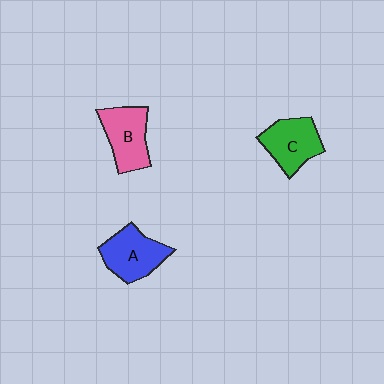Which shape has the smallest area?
Shape C (green).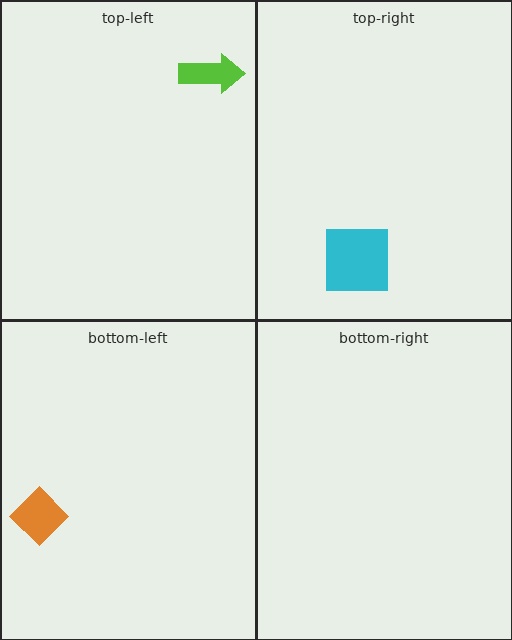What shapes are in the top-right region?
The cyan square.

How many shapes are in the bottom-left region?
1.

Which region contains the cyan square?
The top-right region.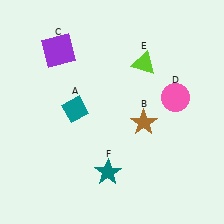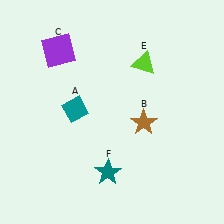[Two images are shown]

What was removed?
The pink circle (D) was removed in Image 2.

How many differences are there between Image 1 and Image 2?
There is 1 difference between the two images.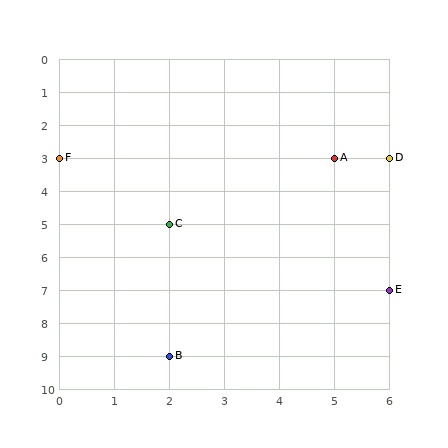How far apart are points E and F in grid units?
Points E and F are 6 columns and 4 rows apart (about 7.2 grid units diagonally).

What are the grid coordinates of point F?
Point F is at grid coordinates (0, 3).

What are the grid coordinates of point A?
Point A is at grid coordinates (5, 3).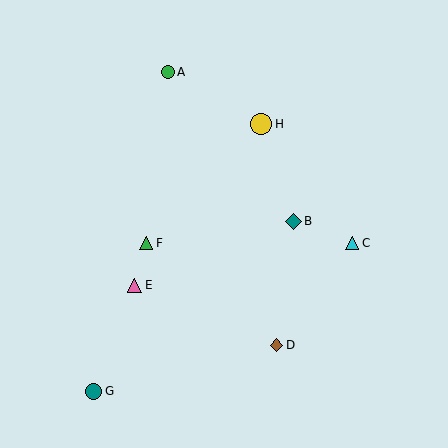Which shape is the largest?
The yellow circle (labeled H) is the largest.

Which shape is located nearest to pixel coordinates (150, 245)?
The green triangle (labeled F) at (146, 243) is nearest to that location.